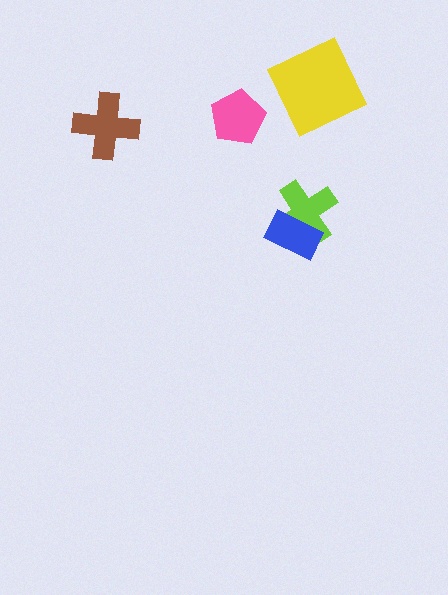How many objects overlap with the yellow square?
0 objects overlap with the yellow square.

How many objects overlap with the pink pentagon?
0 objects overlap with the pink pentagon.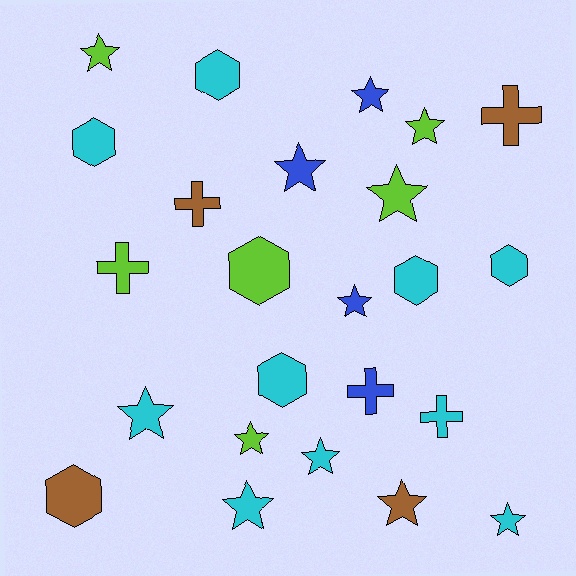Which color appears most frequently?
Cyan, with 10 objects.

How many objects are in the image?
There are 24 objects.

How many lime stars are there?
There are 4 lime stars.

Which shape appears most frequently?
Star, with 12 objects.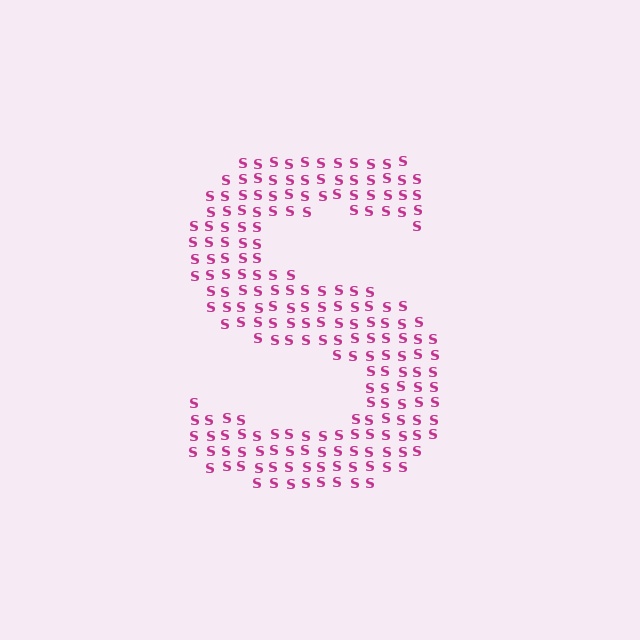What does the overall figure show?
The overall figure shows the letter S.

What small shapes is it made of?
It is made of small letter S's.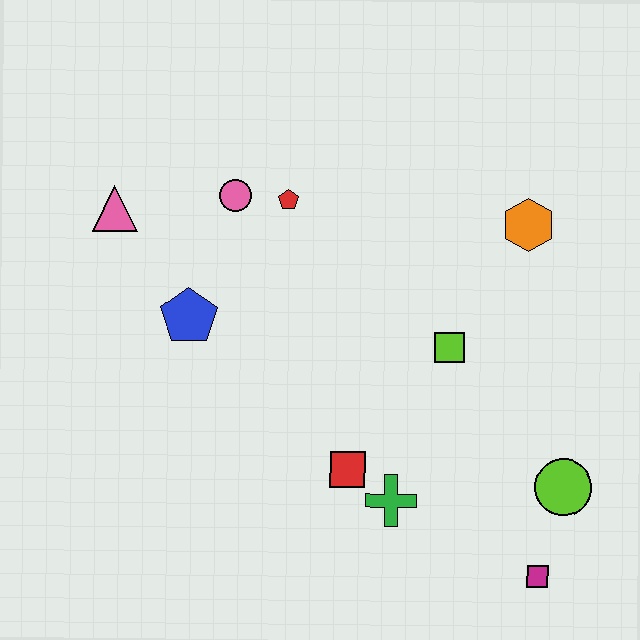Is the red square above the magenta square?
Yes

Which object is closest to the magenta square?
The lime circle is closest to the magenta square.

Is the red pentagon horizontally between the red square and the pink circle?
Yes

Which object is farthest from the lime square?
The pink triangle is farthest from the lime square.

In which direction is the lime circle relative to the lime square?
The lime circle is below the lime square.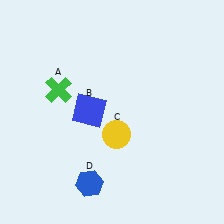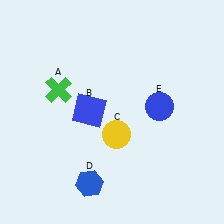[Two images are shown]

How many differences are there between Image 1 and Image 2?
There is 1 difference between the two images.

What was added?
A blue circle (E) was added in Image 2.